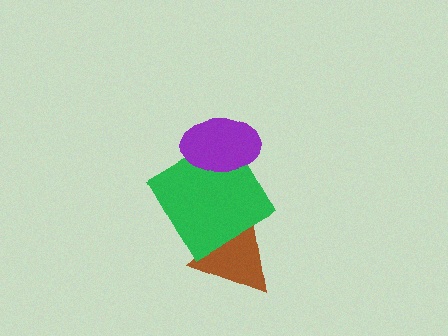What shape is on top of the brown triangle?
The green diamond is on top of the brown triangle.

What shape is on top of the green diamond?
The purple ellipse is on top of the green diamond.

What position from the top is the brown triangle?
The brown triangle is 3rd from the top.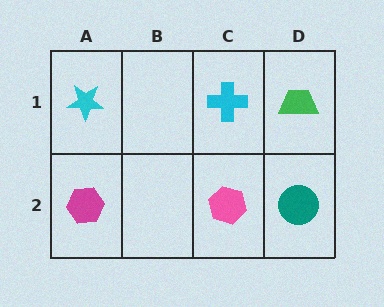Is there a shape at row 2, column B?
No, that cell is empty.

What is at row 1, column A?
A cyan star.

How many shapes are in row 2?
3 shapes.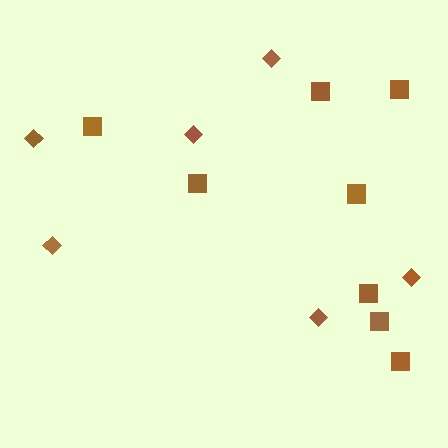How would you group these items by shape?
There are 2 groups: one group of diamonds (6) and one group of squares (8).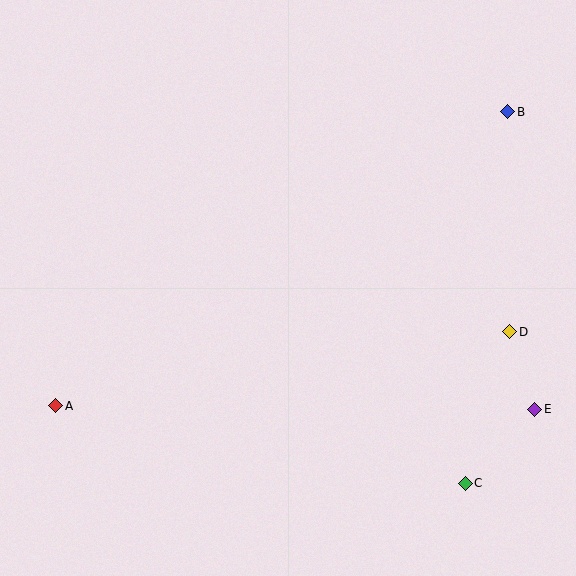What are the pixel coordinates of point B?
Point B is at (508, 112).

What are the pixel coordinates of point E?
Point E is at (535, 409).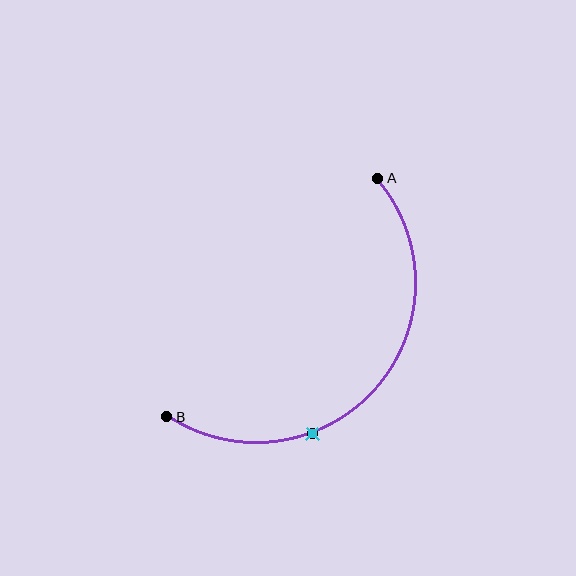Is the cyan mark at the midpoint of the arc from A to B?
No. The cyan mark lies on the arc but is closer to endpoint B. The arc midpoint would be at the point on the curve equidistant along the arc from both A and B.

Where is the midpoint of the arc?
The arc midpoint is the point on the curve farthest from the straight line joining A and B. It sits below and to the right of that line.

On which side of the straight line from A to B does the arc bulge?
The arc bulges below and to the right of the straight line connecting A and B.